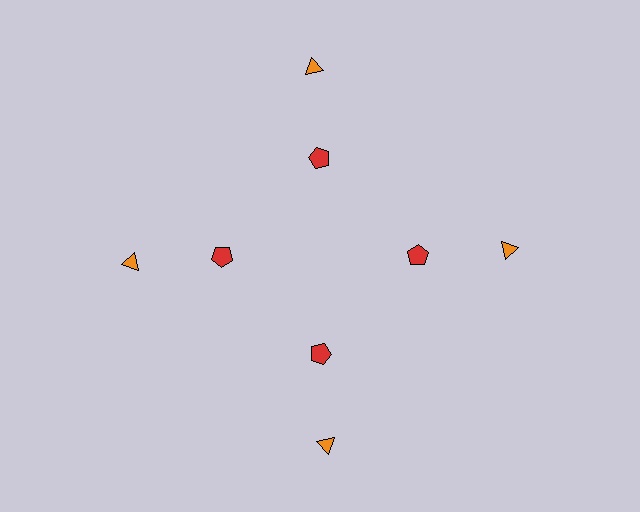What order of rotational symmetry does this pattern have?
This pattern has 4-fold rotational symmetry.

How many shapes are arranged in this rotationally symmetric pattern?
There are 8 shapes, arranged in 4 groups of 2.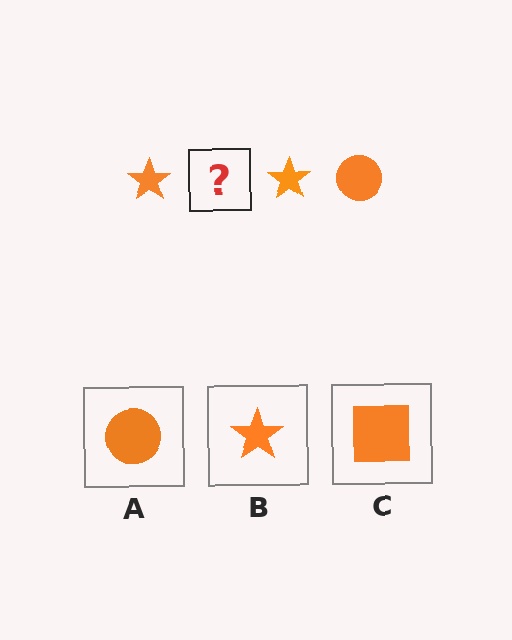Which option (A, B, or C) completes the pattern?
A.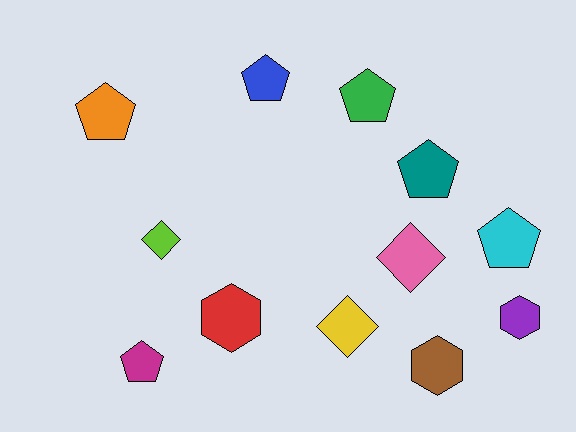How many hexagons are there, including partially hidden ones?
There are 3 hexagons.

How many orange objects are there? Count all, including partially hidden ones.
There is 1 orange object.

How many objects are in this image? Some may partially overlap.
There are 12 objects.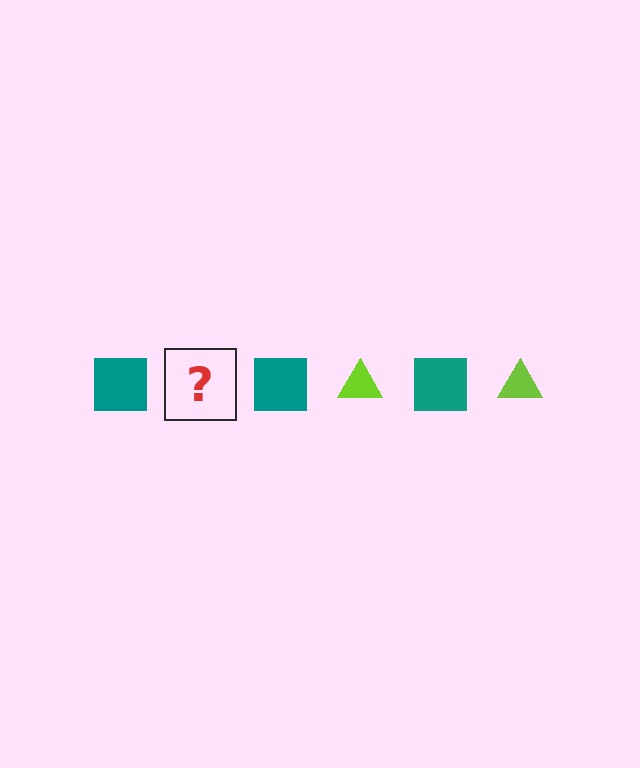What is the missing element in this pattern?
The missing element is a lime triangle.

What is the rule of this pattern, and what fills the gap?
The rule is that the pattern alternates between teal square and lime triangle. The gap should be filled with a lime triangle.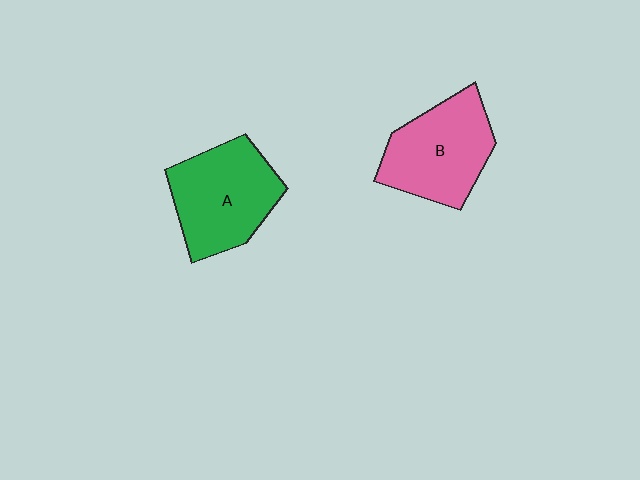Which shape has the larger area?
Shape A (green).